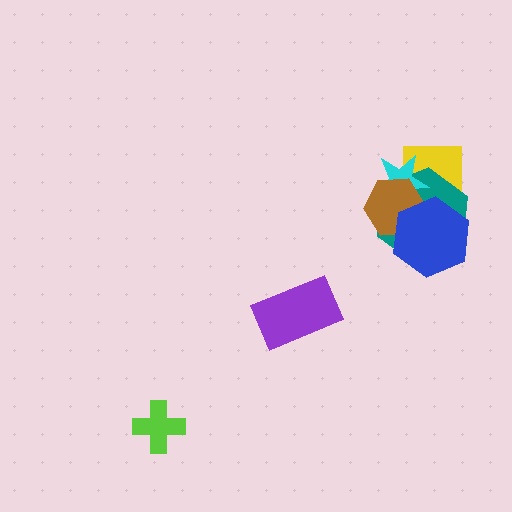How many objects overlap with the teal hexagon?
4 objects overlap with the teal hexagon.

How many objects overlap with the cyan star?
3 objects overlap with the cyan star.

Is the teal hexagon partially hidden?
Yes, it is partially covered by another shape.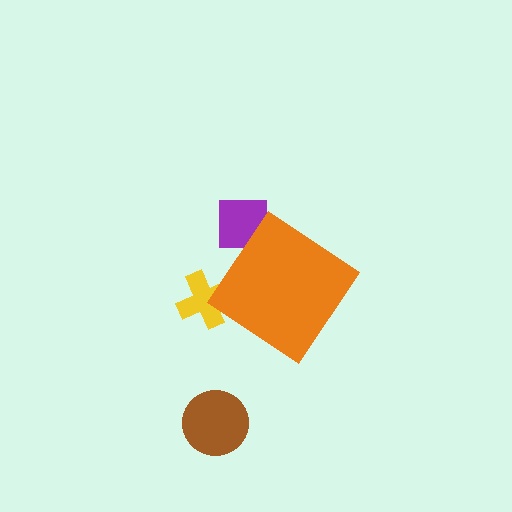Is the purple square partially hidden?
Yes, the purple square is partially hidden behind the orange diamond.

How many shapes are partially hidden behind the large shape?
2 shapes are partially hidden.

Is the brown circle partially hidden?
No, the brown circle is fully visible.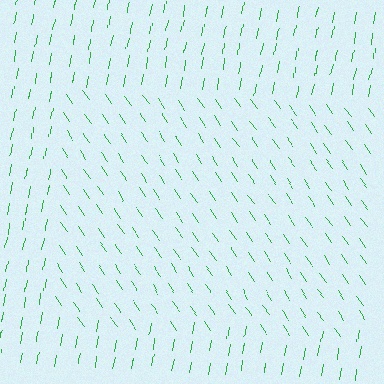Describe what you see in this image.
The image is filled with small green line segments. A rectangle region in the image has lines oriented differently from the surrounding lines, creating a visible texture boundary.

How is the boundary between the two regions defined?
The boundary is defined purely by a change in line orientation (approximately 45 degrees difference). All lines are the same color and thickness.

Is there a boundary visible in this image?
Yes, there is a texture boundary formed by a change in line orientation.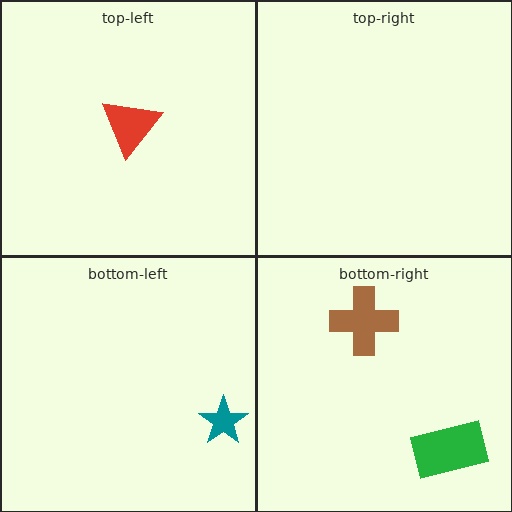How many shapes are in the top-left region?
1.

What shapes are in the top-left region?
The red triangle.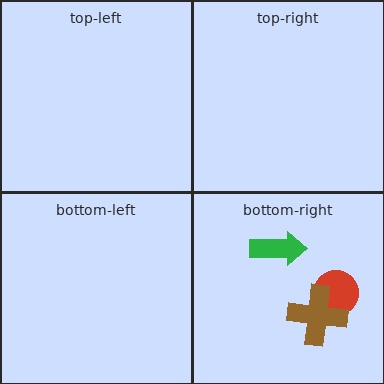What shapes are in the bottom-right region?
The green arrow, the red circle, the brown cross.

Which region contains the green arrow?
The bottom-right region.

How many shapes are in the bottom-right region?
3.